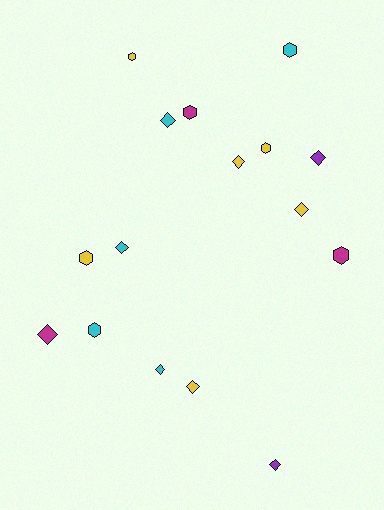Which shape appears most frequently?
Diamond, with 9 objects.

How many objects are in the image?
There are 16 objects.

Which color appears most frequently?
Yellow, with 6 objects.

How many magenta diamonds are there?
There is 1 magenta diamond.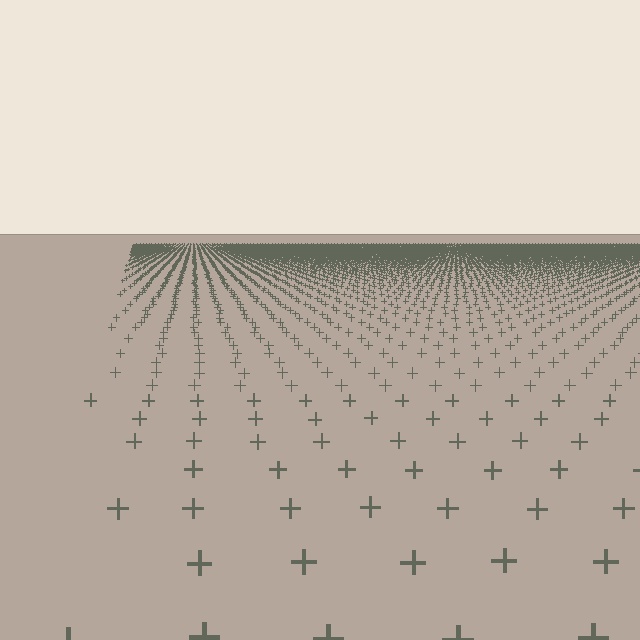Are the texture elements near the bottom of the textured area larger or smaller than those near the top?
Larger. Near the bottom, elements are closer to the viewer and appear at a bigger on-screen size.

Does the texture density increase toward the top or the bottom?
Density increases toward the top.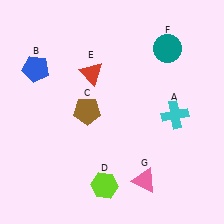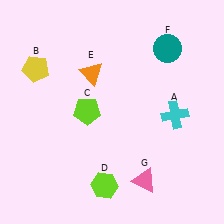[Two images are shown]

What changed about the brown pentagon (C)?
In Image 1, C is brown. In Image 2, it changed to lime.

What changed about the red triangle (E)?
In Image 1, E is red. In Image 2, it changed to orange.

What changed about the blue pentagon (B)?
In Image 1, B is blue. In Image 2, it changed to yellow.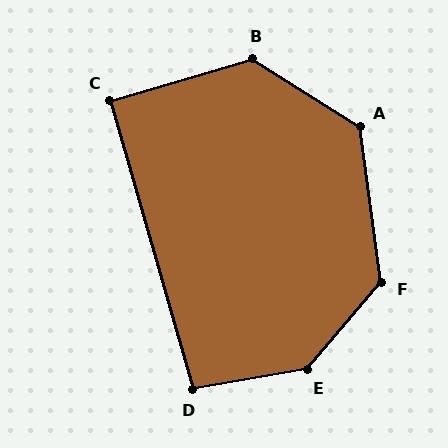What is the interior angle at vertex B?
Approximately 131 degrees (obtuse).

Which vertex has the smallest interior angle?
C, at approximately 91 degrees.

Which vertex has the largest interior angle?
E, at approximately 140 degrees.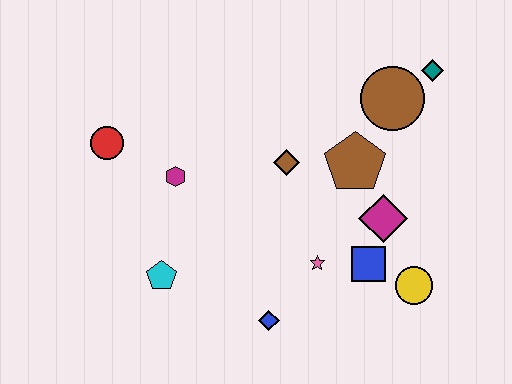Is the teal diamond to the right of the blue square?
Yes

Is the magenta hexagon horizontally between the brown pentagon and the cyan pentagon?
Yes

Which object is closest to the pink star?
The blue square is closest to the pink star.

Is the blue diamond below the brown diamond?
Yes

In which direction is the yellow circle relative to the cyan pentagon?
The yellow circle is to the right of the cyan pentagon.